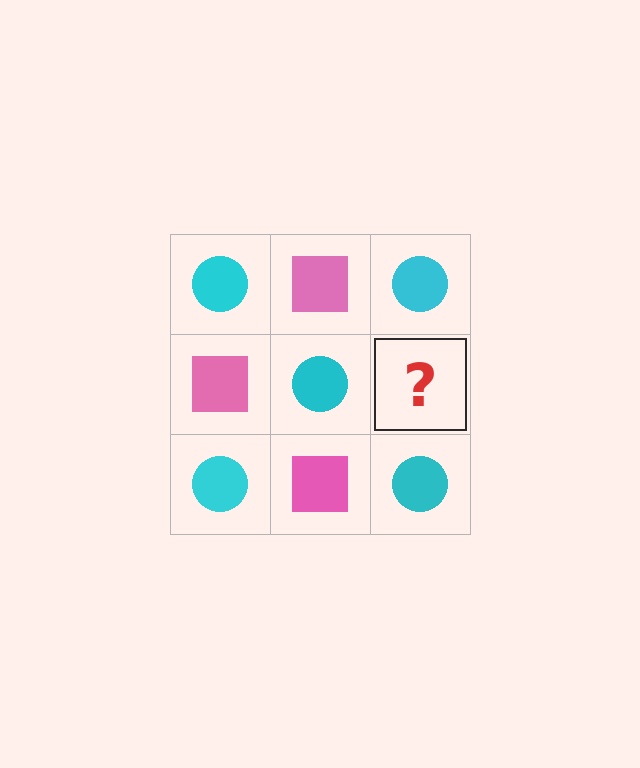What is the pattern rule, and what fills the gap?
The rule is that it alternates cyan circle and pink square in a checkerboard pattern. The gap should be filled with a pink square.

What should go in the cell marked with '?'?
The missing cell should contain a pink square.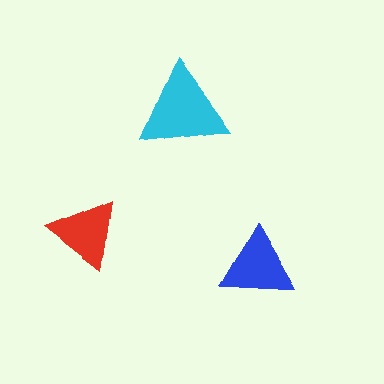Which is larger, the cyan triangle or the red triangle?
The cyan one.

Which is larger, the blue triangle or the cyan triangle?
The cyan one.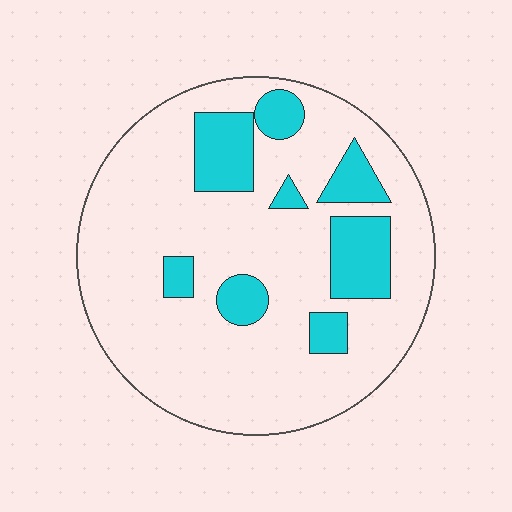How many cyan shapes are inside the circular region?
8.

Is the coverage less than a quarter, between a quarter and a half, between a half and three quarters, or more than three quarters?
Less than a quarter.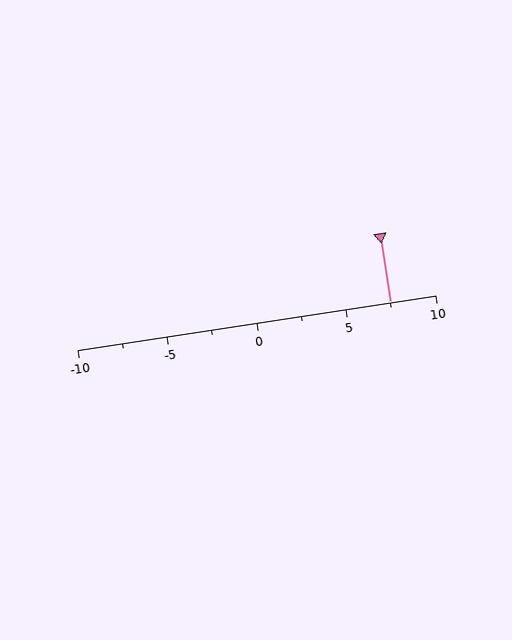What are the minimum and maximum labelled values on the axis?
The axis runs from -10 to 10.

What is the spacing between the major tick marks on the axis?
The major ticks are spaced 5 apart.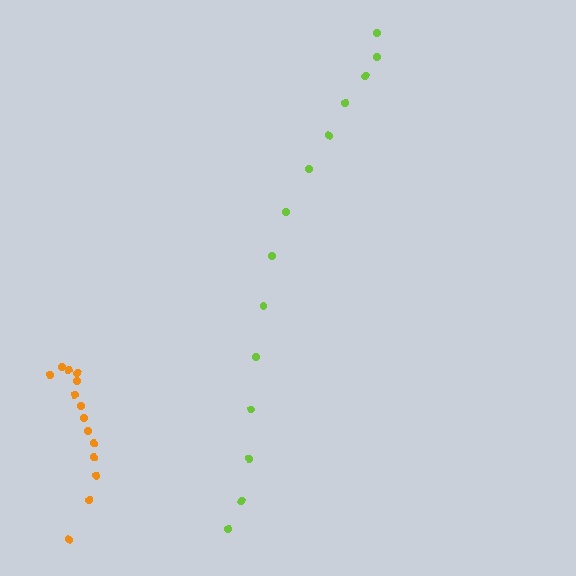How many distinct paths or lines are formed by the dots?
There are 2 distinct paths.